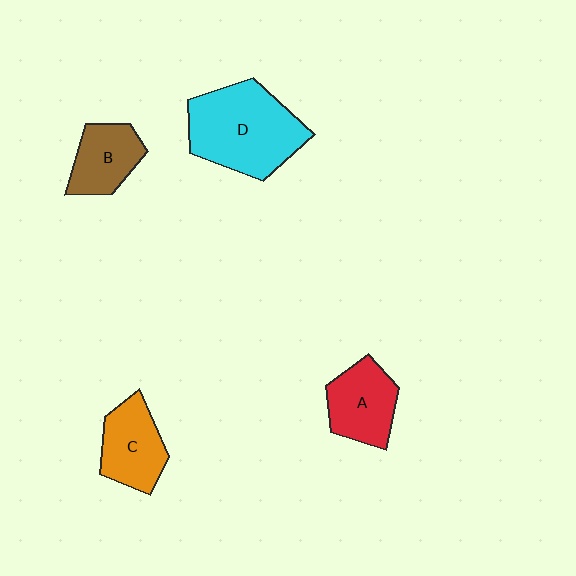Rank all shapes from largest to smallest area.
From largest to smallest: D (cyan), A (red), C (orange), B (brown).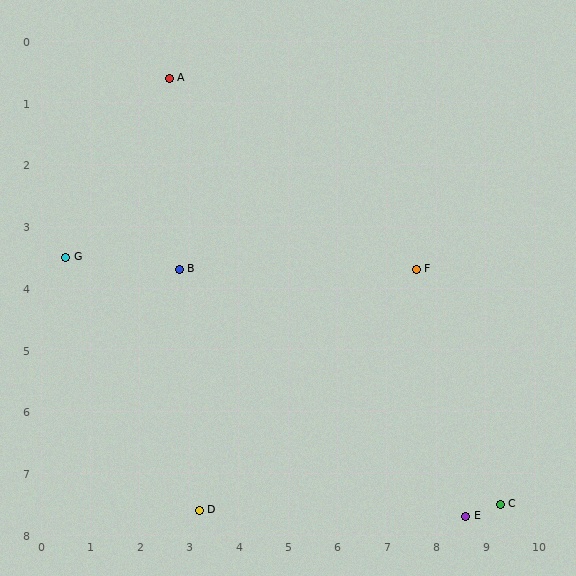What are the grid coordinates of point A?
Point A is at approximately (2.6, 0.6).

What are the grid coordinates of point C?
Point C is at approximately (9.3, 7.5).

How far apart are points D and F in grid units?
Points D and F are about 5.9 grid units apart.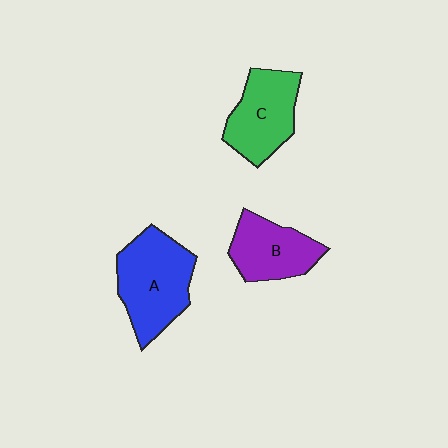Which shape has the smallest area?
Shape B (purple).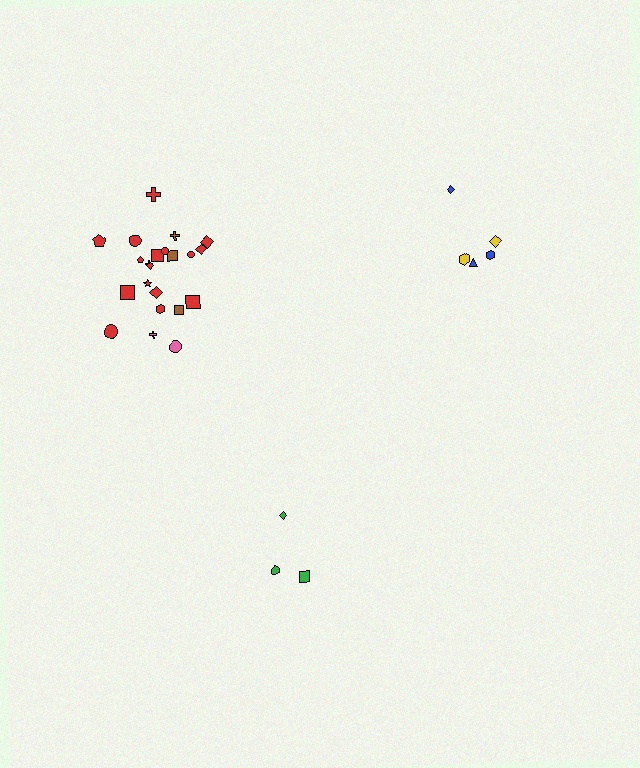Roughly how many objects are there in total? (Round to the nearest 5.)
Roughly 30 objects in total.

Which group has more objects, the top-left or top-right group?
The top-left group.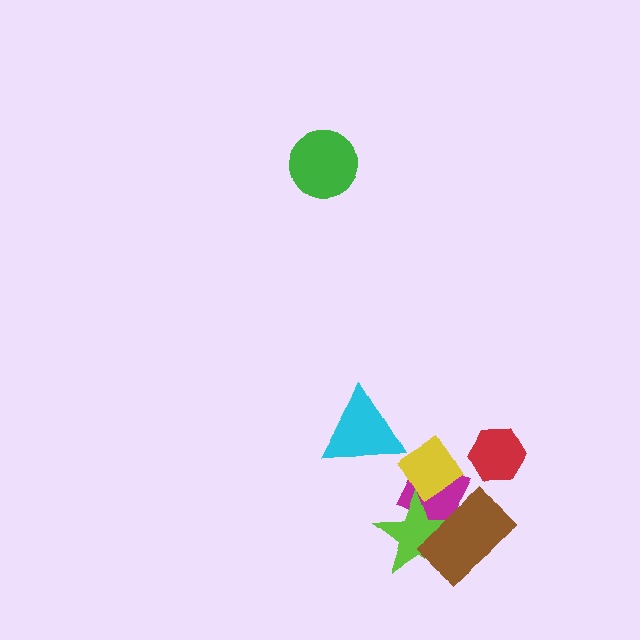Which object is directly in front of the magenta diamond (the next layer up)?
The lime star is directly in front of the magenta diamond.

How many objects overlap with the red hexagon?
0 objects overlap with the red hexagon.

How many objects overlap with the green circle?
0 objects overlap with the green circle.